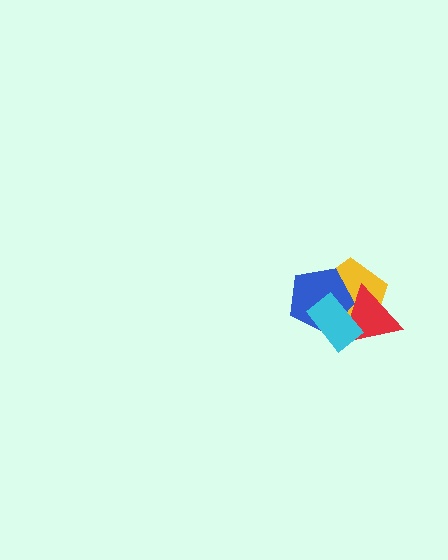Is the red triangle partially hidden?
Yes, it is partially covered by another shape.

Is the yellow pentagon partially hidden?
Yes, it is partially covered by another shape.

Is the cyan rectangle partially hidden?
No, no other shape covers it.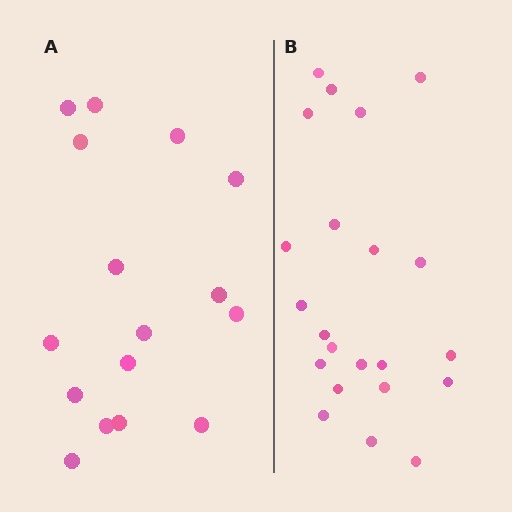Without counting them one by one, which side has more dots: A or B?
Region B (the right region) has more dots.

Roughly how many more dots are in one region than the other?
Region B has about 6 more dots than region A.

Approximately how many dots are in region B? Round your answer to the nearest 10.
About 20 dots. (The exact count is 22, which rounds to 20.)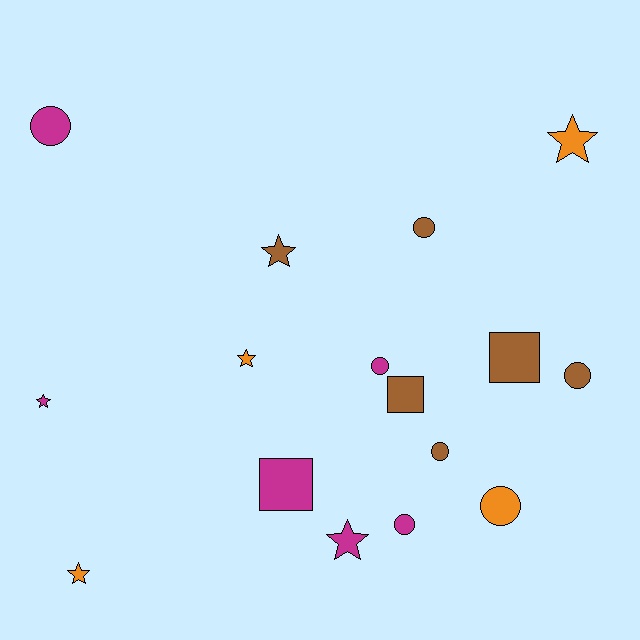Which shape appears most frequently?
Circle, with 7 objects.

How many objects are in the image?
There are 16 objects.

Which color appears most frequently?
Brown, with 6 objects.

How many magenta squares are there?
There is 1 magenta square.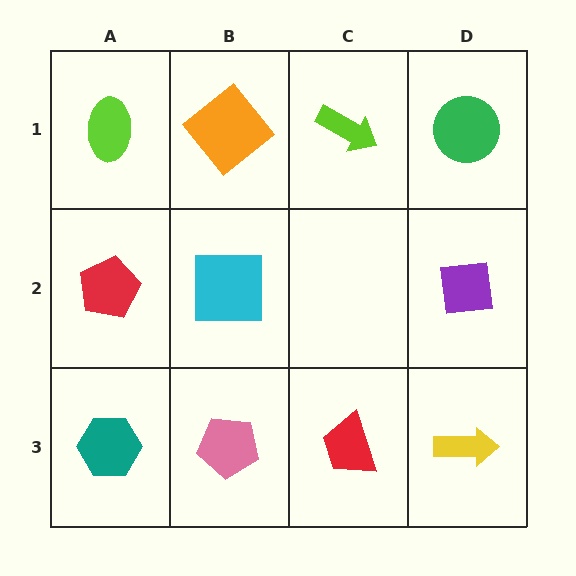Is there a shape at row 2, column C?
No, that cell is empty.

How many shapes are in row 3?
4 shapes.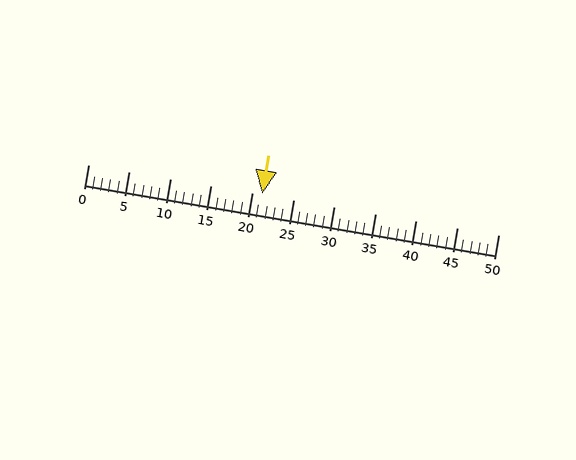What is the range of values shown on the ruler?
The ruler shows values from 0 to 50.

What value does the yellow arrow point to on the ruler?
The yellow arrow points to approximately 21.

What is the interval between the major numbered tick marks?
The major tick marks are spaced 5 units apart.